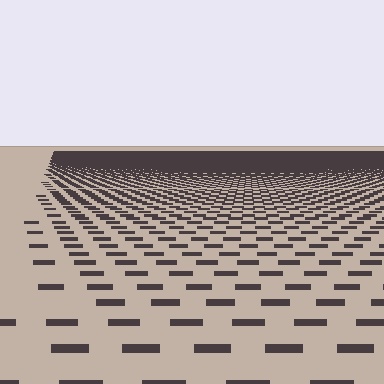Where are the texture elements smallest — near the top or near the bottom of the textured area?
Near the top.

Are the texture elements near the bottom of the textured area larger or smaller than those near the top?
Larger. Near the bottom, elements are closer to the viewer and appear at a bigger on-screen size.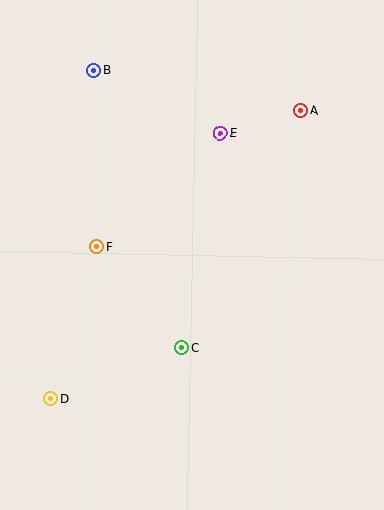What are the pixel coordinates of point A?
Point A is at (301, 110).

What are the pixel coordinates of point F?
Point F is at (97, 247).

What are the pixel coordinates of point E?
Point E is at (220, 133).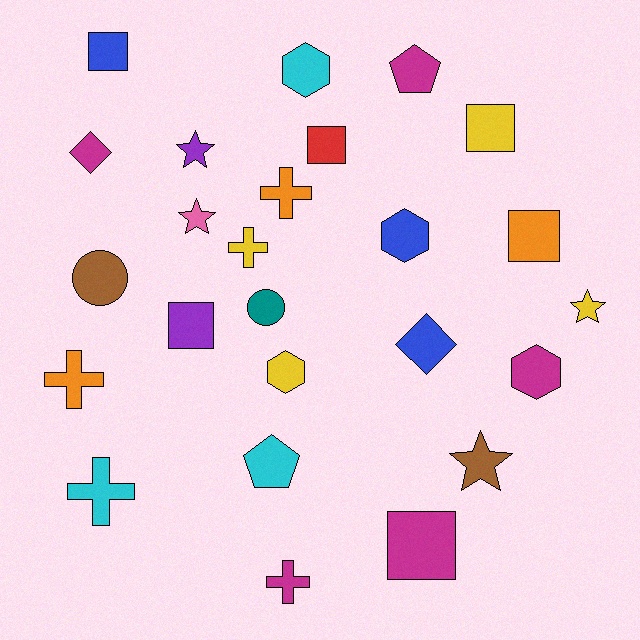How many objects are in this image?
There are 25 objects.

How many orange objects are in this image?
There are 3 orange objects.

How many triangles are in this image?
There are no triangles.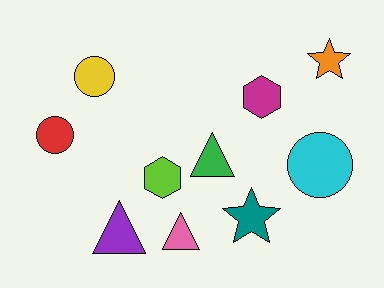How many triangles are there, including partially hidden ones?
There are 3 triangles.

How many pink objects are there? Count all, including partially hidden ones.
There is 1 pink object.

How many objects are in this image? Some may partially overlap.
There are 10 objects.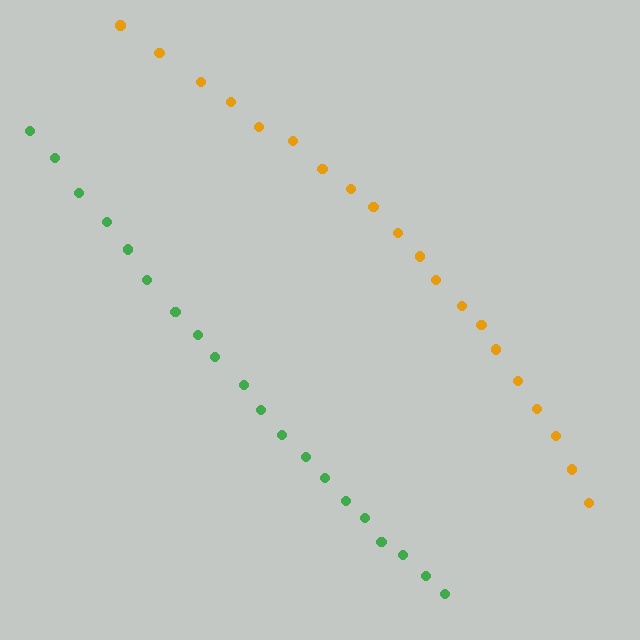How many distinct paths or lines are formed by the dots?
There are 2 distinct paths.